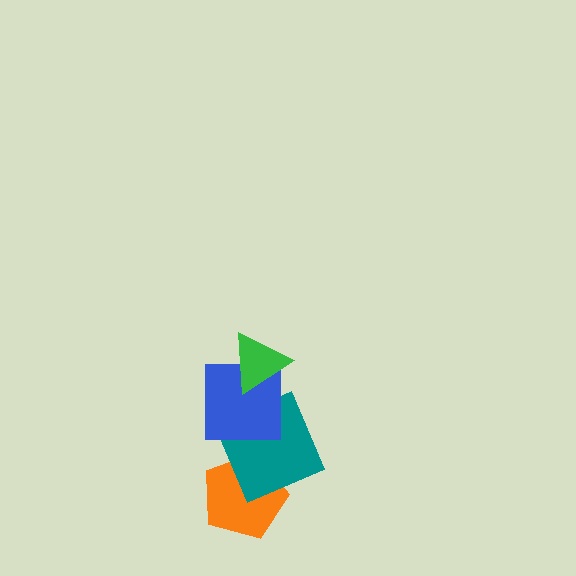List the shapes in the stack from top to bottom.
From top to bottom: the green triangle, the blue square, the teal square, the orange pentagon.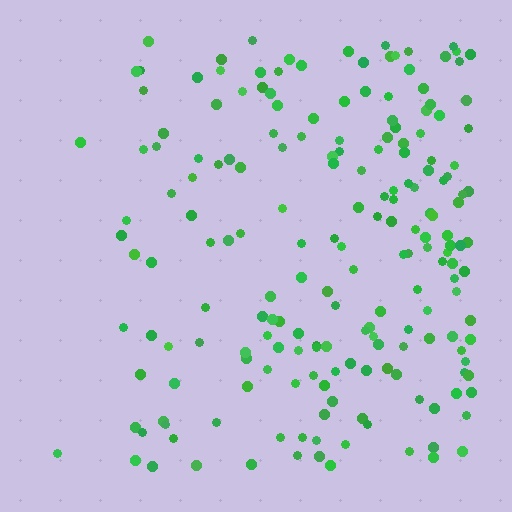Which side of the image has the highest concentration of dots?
The right.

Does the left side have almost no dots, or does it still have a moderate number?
Still a moderate number, just noticeably fewer than the right.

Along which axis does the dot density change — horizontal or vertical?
Horizontal.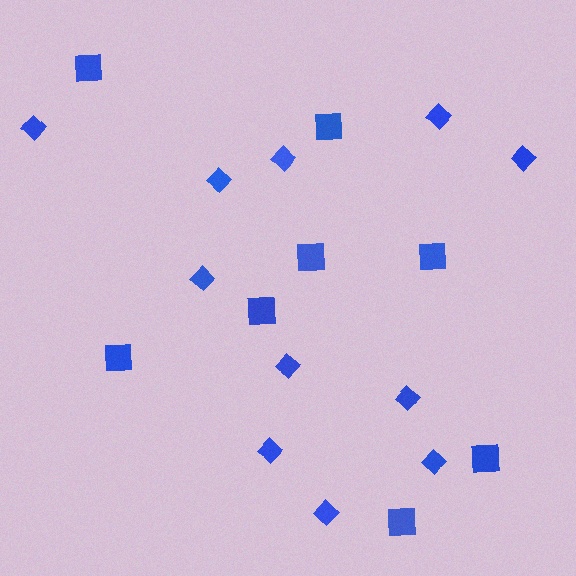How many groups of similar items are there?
There are 2 groups: one group of diamonds (11) and one group of squares (8).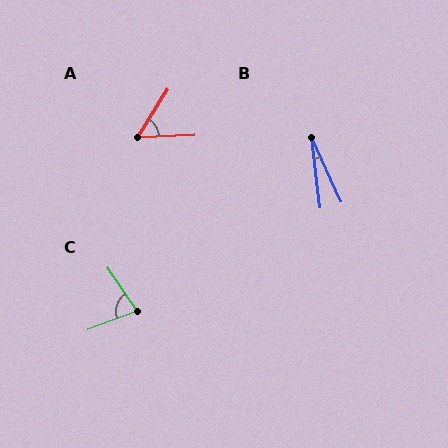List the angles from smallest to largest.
B (18°), A (55°), C (76°).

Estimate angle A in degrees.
Approximately 55 degrees.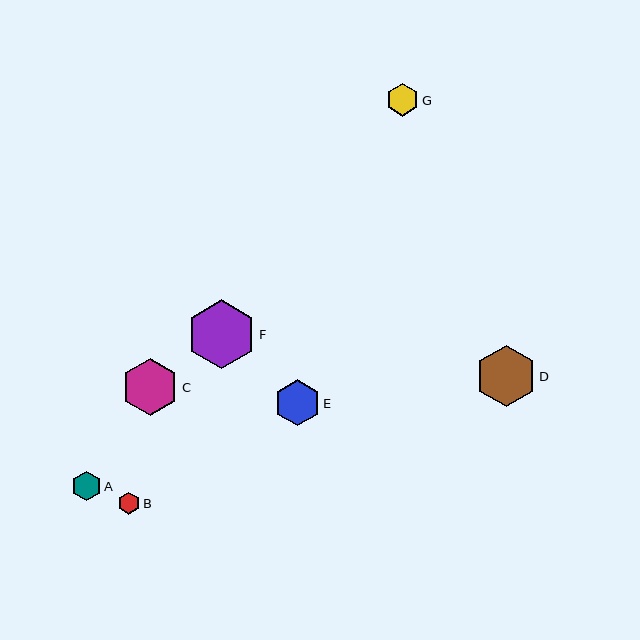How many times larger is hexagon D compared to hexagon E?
Hexagon D is approximately 1.3 times the size of hexagon E.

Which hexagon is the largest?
Hexagon F is the largest with a size of approximately 69 pixels.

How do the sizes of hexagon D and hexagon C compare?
Hexagon D and hexagon C are approximately the same size.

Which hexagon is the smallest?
Hexagon B is the smallest with a size of approximately 22 pixels.